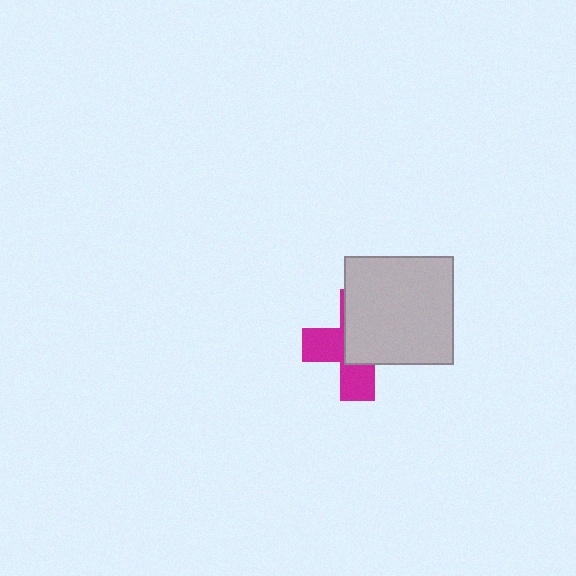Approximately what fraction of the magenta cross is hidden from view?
Roughly 56% of the magenta cross is hidden behind the light gray square.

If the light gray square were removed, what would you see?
You would see the complete magenta cross.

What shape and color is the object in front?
The object in front is a light gray square.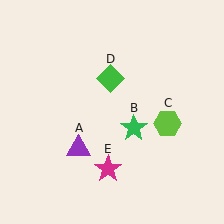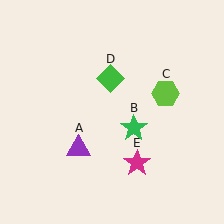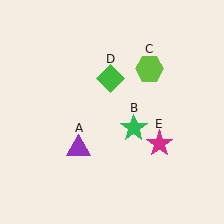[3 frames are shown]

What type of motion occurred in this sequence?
The lime hexagon (object C), magenta star (object E) rotated counterclockwise around the center of the scene.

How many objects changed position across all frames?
2 objects changed position: lime hexagon (object C), magenta star (object E).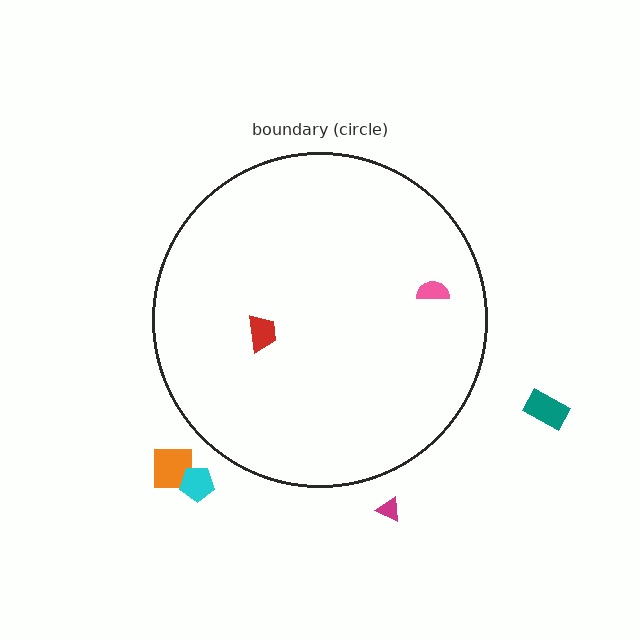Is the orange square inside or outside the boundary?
Outside.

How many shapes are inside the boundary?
2 inside, 4 outside.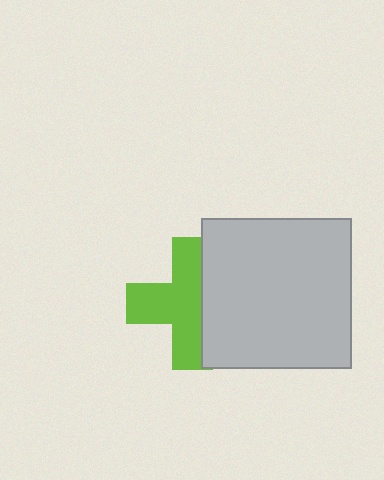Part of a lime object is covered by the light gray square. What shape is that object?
It is a cross.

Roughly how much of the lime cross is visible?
About half of it is visible (roughly 63%).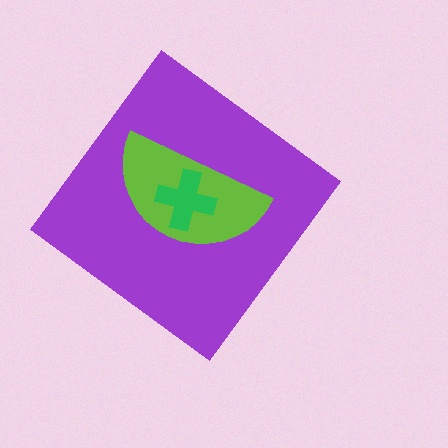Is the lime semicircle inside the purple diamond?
Yes.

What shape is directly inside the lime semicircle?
The green cross.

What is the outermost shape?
The purple diamond.